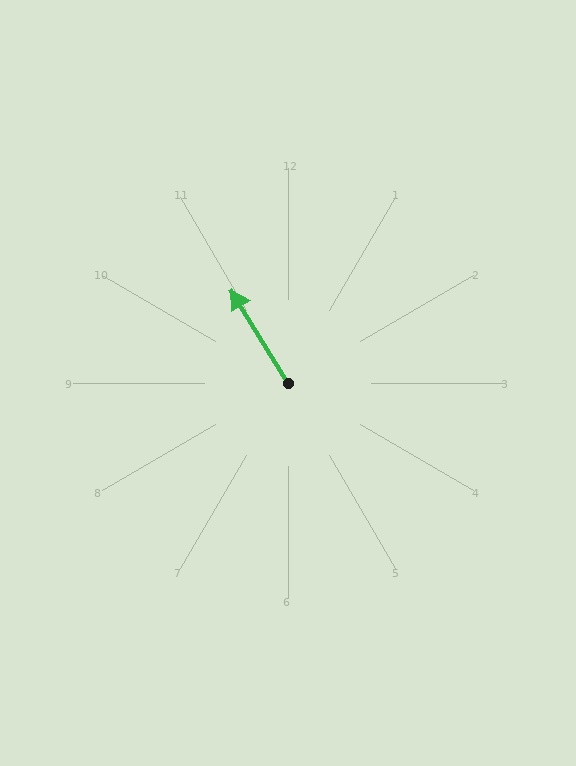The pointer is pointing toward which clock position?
Roughly 11 o'clock.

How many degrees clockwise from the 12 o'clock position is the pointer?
Approximately 329 degrees.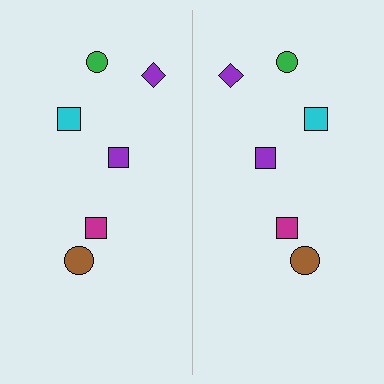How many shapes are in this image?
There are 12 shapes in this image.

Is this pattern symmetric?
Yes, this pattern has bilateral (reflection) symmetry.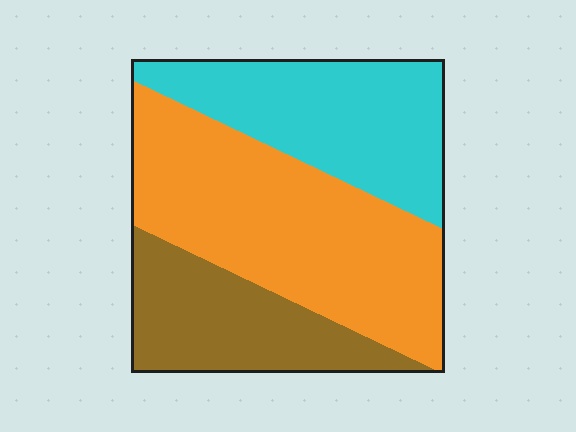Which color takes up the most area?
Orange, at roughly 45%.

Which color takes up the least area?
Brown, at roughly 25%.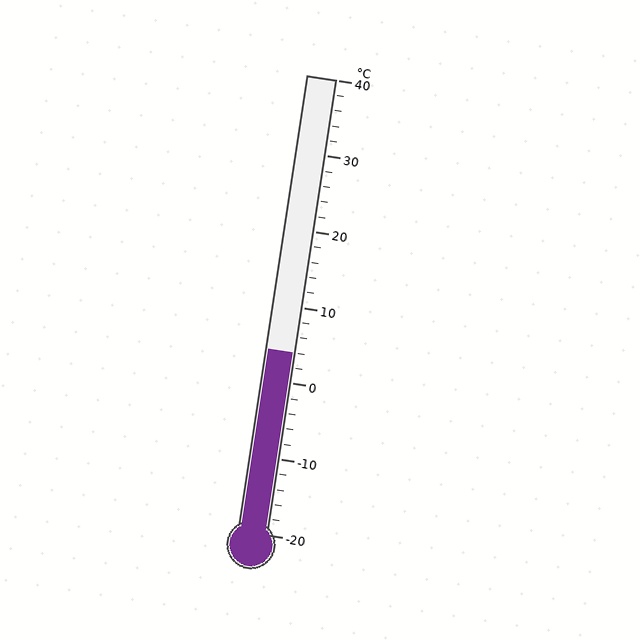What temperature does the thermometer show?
The thermometer shows approximately 4°C.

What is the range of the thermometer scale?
The thermometer scale ranges from -20°C to 40°C.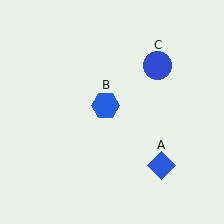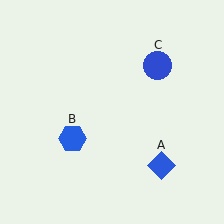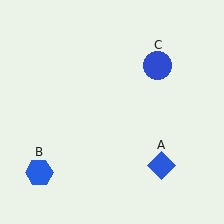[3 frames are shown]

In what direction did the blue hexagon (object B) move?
The blue hexagon (object B) moved down and to the left.